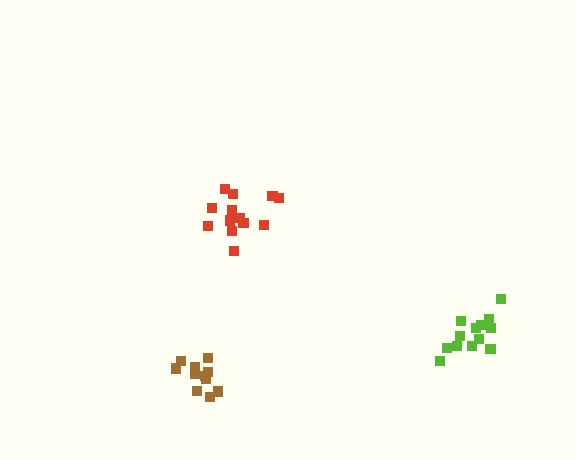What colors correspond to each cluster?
The clusters are colored: red, lime, brown.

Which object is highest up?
The red cluster is topmost.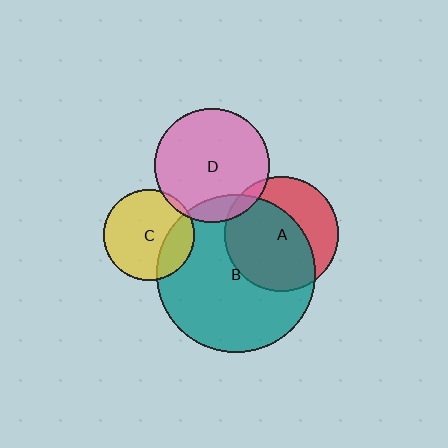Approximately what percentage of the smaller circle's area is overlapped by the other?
Approximately 25%.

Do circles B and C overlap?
Yes.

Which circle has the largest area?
Circle B (teal).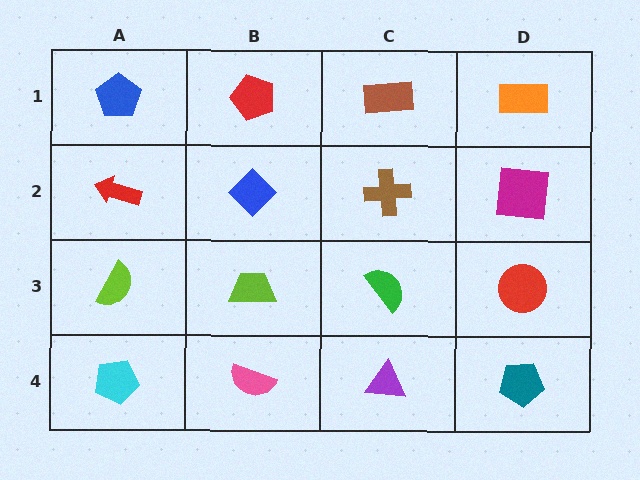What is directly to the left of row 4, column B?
A cyan pentagon.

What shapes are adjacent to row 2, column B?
A red pentagon (row 1, column B), a lime trapezoid (row 3, column B), a red arrow (row 2, column A), a brown cross (row 2, column C).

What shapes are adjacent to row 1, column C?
A brown cross (row 2, column C), a red pentagon (row 1, column B), an orange rectangle (row 1, column D).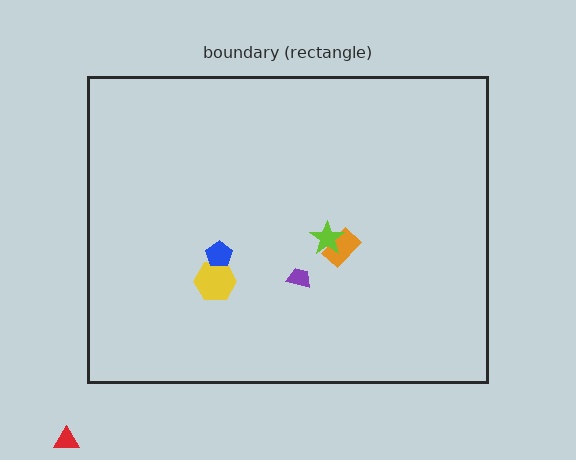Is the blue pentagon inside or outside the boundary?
Inside.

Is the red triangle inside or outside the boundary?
Outside.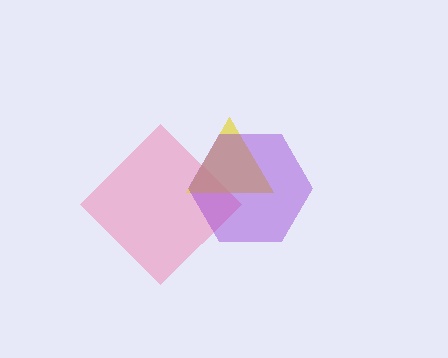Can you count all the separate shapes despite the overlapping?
Yes, there are 3 separate shapes.